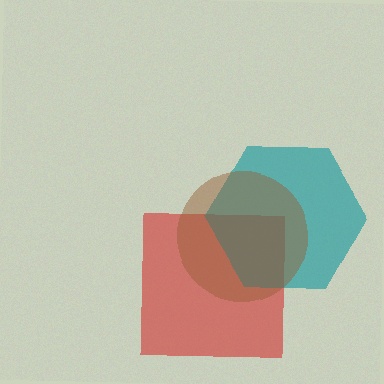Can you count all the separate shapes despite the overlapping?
Yes, there are 3 separate shapes.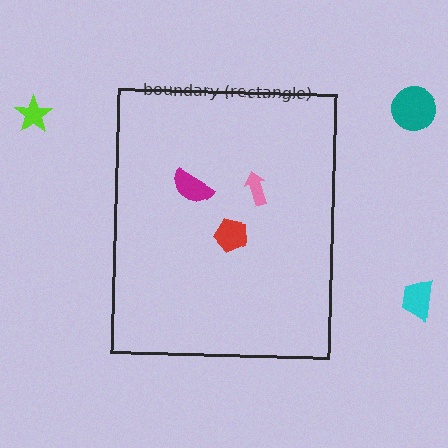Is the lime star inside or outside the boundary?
Outside.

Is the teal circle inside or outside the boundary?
Outside.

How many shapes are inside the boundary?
3 inside, 3 outside.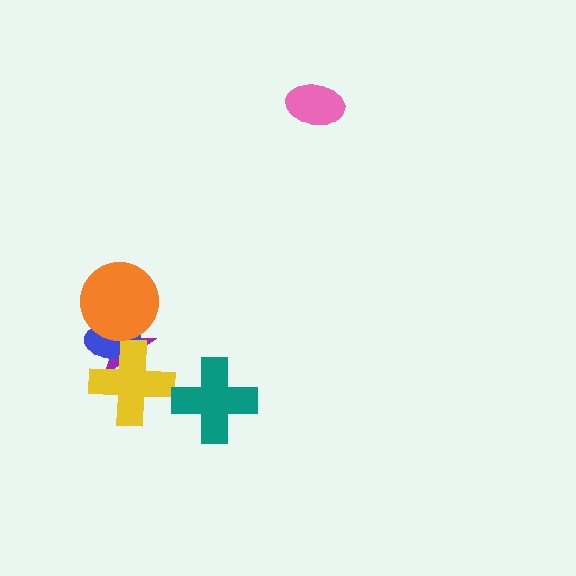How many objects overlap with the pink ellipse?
0 objects overlap with the pink ellipse.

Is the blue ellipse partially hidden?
Yes, it is partially covered by another shape.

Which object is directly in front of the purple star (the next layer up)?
The blue ellipse is directly in front of the purple star.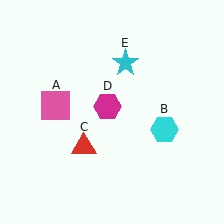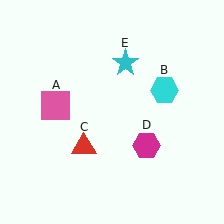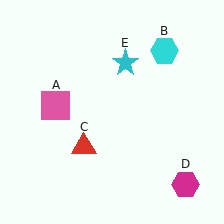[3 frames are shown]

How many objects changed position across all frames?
2 objects changed position: cyan hexagon (object B), magenta hexagon (object D).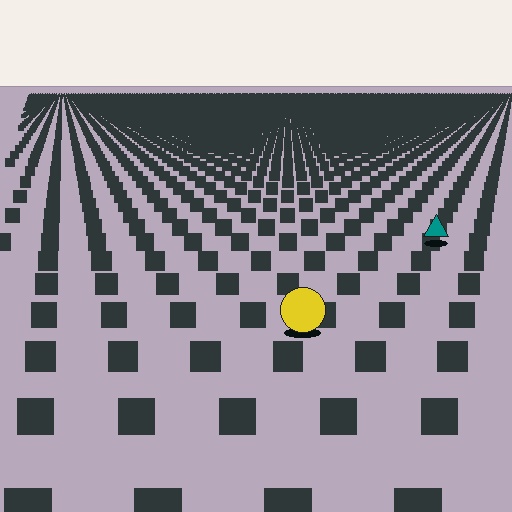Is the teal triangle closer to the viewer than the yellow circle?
No. The yellow circle is closer — you can tell from the texture gradient: the ground texture is coarser near it.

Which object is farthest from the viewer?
The teal triangle is farthest from the viewer. It appears smaller and the ground texture around it is denser.